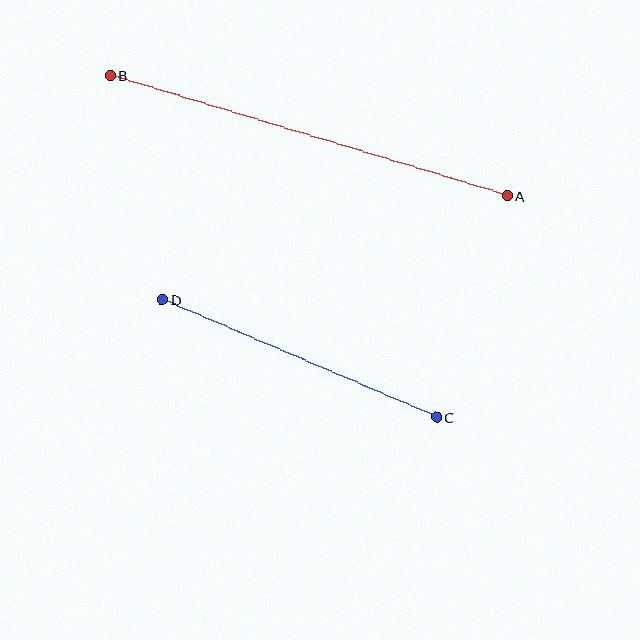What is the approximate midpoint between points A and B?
The midpoint is at approximately (309, 136) pixels.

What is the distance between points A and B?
The distance is approximately 414 pixels.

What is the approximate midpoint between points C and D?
The midpoint is at approximately (300, 359) pixels.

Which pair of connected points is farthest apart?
Points A and B are farthest apart.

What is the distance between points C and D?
The distance is approximately 298 pixels.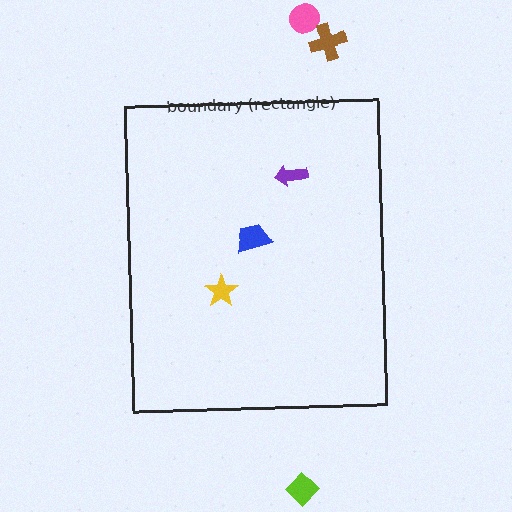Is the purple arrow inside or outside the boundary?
Inside.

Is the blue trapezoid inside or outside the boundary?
Inside.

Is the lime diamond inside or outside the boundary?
Outside.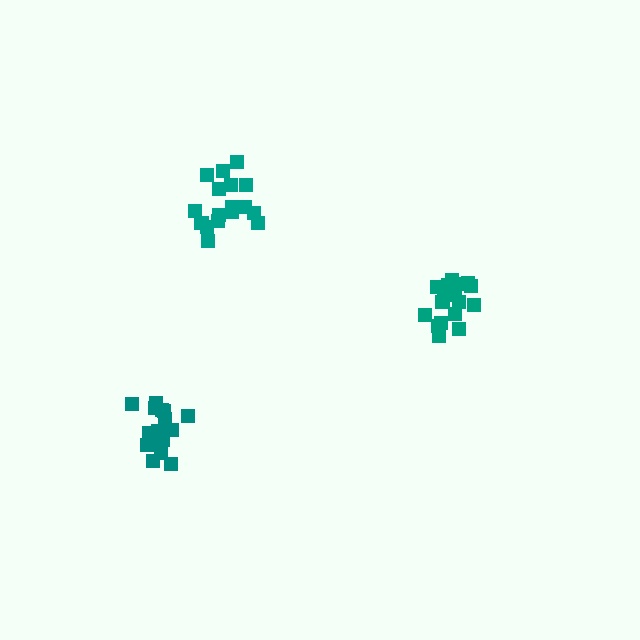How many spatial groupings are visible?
There are 3 spatial groupings.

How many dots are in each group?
Group 1: 17 dots, Group 2: 17 dots, Group 3: 17 dots (51 total).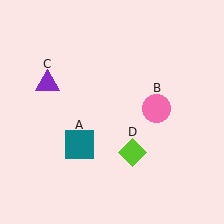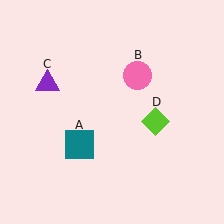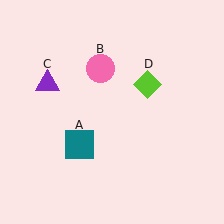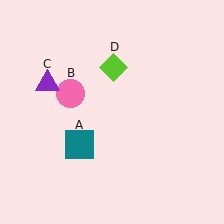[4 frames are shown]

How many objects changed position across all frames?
2 objects changed position: pink circle (object B), lime diamond (object D).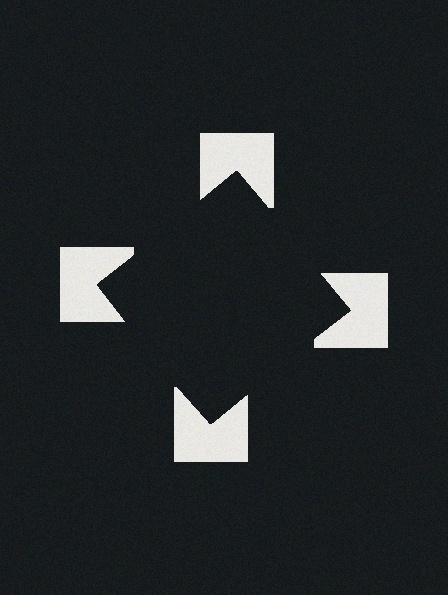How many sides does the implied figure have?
4 sides.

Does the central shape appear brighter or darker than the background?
It typically appears slightly darker than the background, even though no actual brightness change is drawn.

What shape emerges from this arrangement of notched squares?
An illusory square — its edges are inferred from the aligned wedge cuts in the notched squares, not physically drawn.